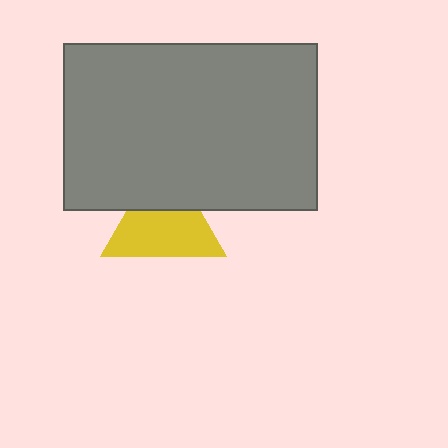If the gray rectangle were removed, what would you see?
You would see the complete yellow triangle.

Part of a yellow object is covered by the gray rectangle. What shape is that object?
It is a triangle.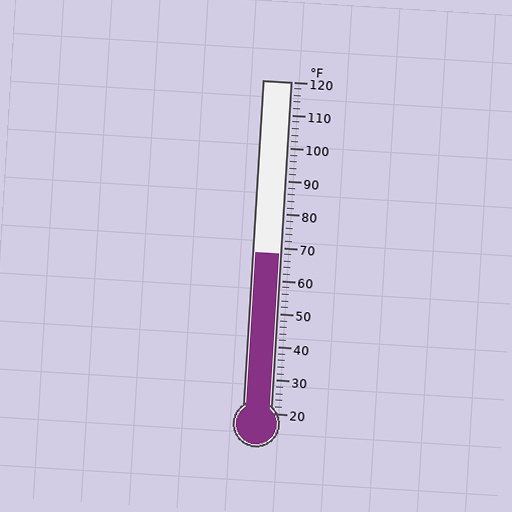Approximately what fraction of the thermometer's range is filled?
The thermometer is filled to approximately 50% of its range.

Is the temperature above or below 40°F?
The temperature is above 40°F.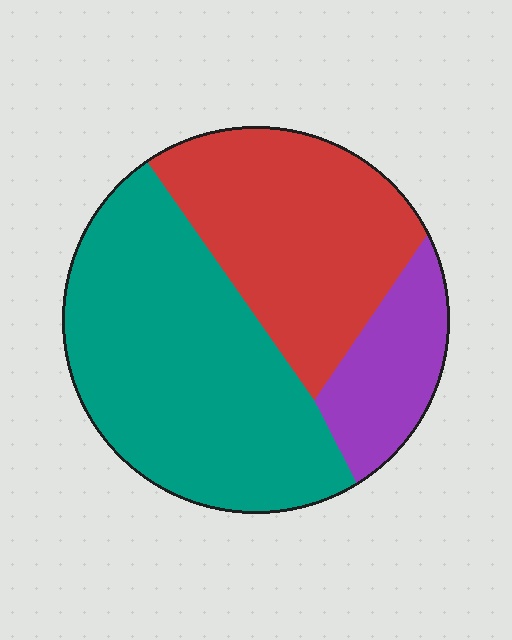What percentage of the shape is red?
Red covers 35% of the shape.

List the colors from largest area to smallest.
From largest to smallest: teal, red, purple.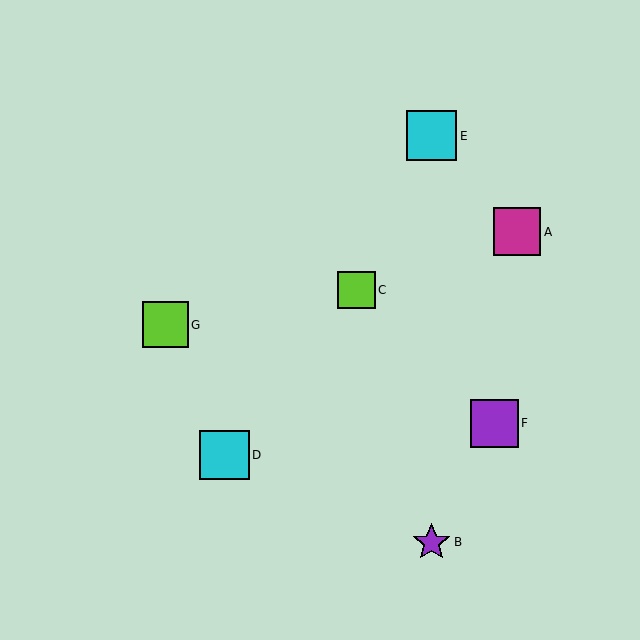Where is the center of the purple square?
The center of the purple square is at (494, 423).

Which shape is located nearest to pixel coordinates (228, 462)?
The cyan square (labeled D) at (224, 455) is nearest to that location.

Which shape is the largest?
The cyan square (labeled E) is the largest.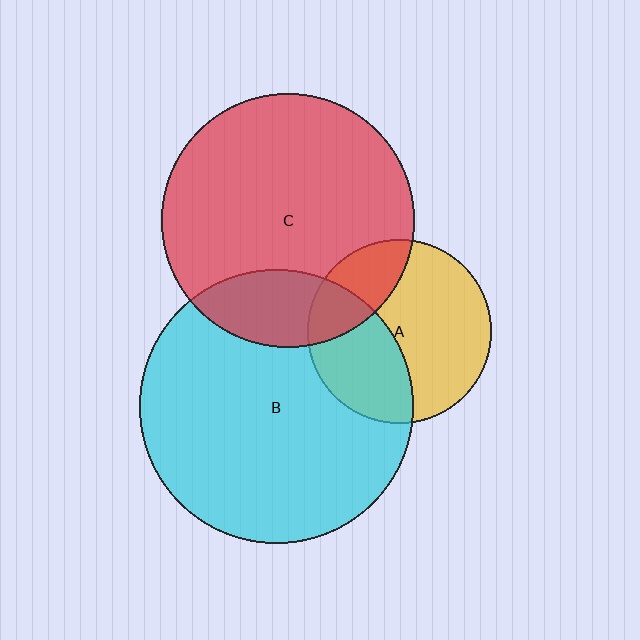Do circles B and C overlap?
Yes.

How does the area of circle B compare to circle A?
Approximately 2.2 times.